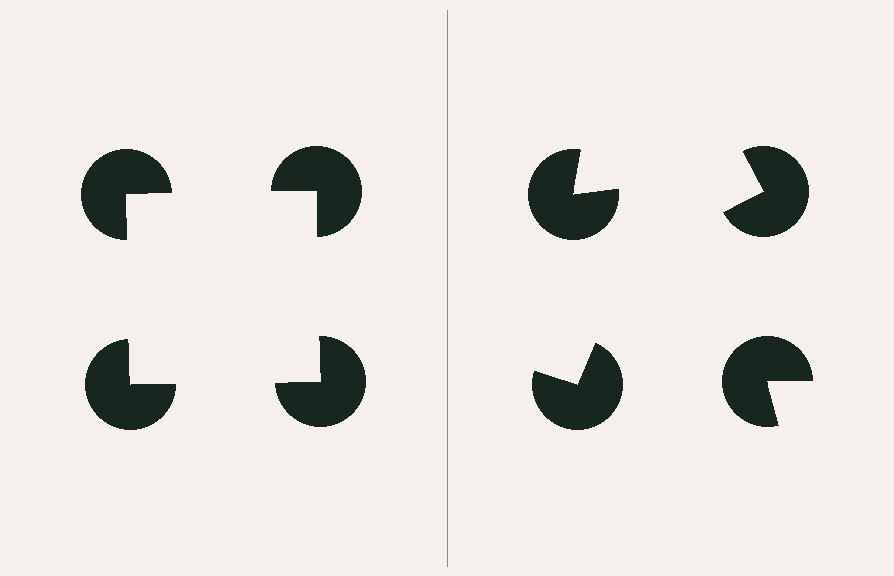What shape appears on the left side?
An illusory square.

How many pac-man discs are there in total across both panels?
8 — 4 on each side.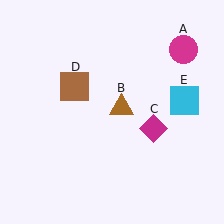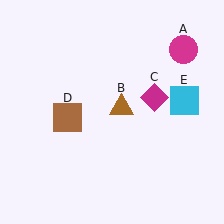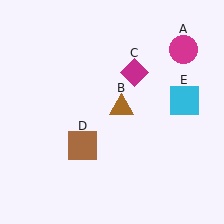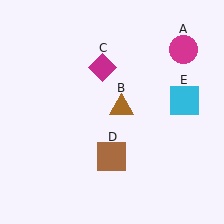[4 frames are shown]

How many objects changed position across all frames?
2 objects changed position: magenta diamond (object C), brown square (object D).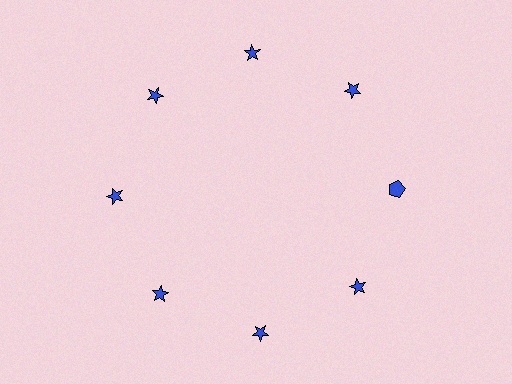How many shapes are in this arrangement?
There are 8 shapes arranged in a ring pattern.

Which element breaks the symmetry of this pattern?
The blue pentagon at roughly the 3 o'clock position breaks the symmetry. All other shapes are blue stars.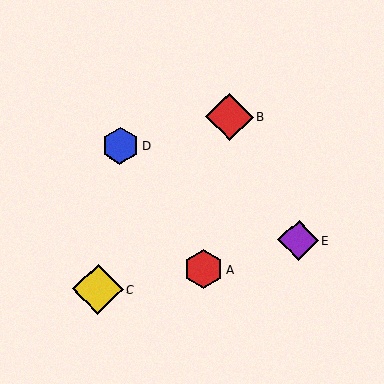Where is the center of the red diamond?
The center of the red diamond is at (230, 117).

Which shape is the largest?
The yellow diamond (labeled C) is the largest.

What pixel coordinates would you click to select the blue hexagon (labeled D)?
Click at (120, 145) to select the blue hexagon D.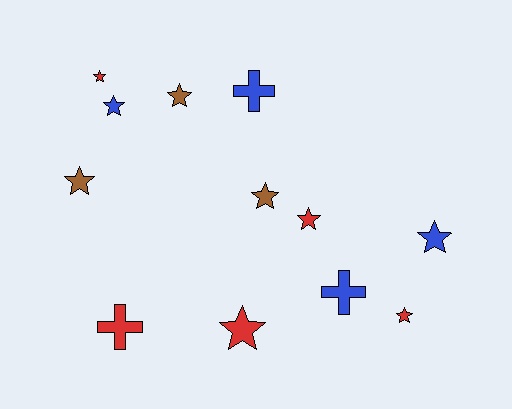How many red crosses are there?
There is 1 red cross.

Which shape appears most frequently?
Star, with 9 objects.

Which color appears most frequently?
Red, with 5 objects.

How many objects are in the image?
There are 12 objects.